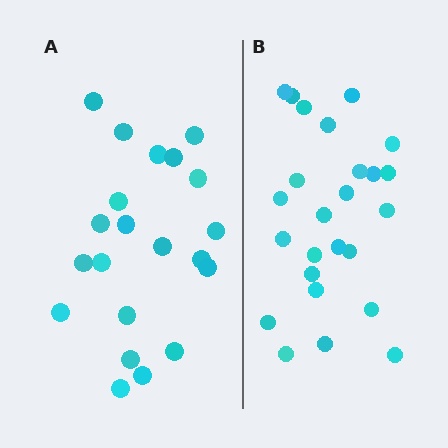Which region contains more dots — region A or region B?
Region B (the right region) has more dots.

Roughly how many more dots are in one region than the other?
Region B has about 4 more dots than region A.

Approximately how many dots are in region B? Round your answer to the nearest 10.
About 20 dots. (The exact count is 25, which rounds to 20.)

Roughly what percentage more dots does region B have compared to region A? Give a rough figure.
About 20% more.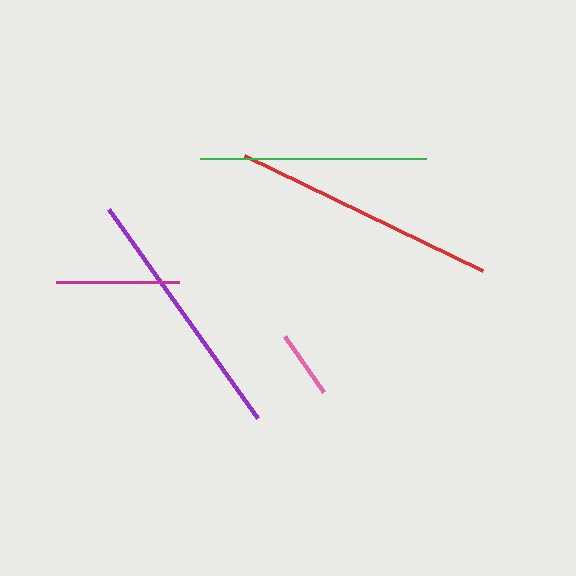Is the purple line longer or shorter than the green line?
The purple line is longer than the green line.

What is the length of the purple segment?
The purple segment is approximately 257 pixels long.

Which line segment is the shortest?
The pink line is the shortest at approximately 69 pixels.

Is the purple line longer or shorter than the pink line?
The purple line is longer than the pink line.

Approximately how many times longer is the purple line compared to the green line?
The purple line is approximately 1.1 times the length of the green line.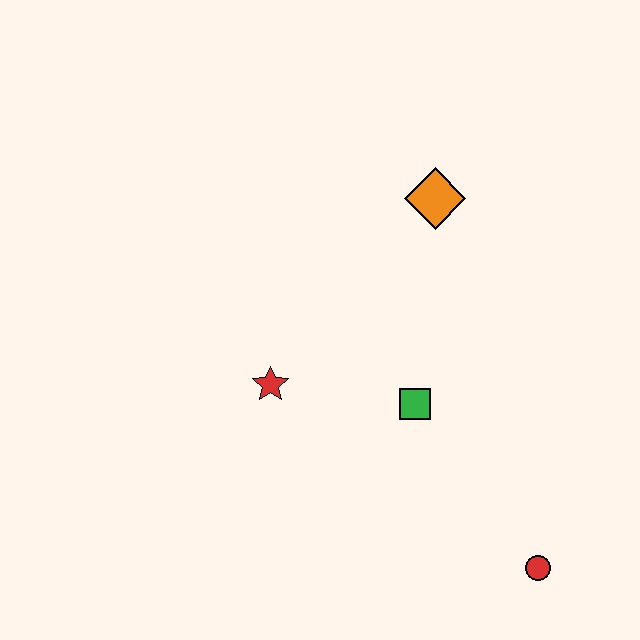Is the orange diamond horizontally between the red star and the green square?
No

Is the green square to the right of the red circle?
No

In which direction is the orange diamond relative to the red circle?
The orange diamond is above the red circle.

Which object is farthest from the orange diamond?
The red circle is farthest from the orange diamond.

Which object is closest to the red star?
The green square is closest to the red star.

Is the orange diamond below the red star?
No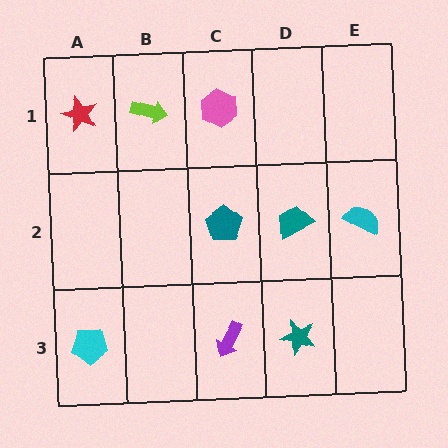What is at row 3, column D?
A teal star.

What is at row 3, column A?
A cyan pentagon.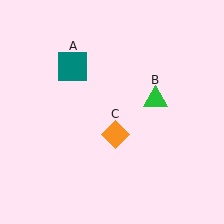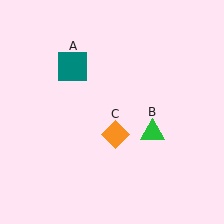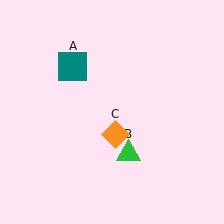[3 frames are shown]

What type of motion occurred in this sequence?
The green triangle (object B) rotated clockwise around the center of the scene.